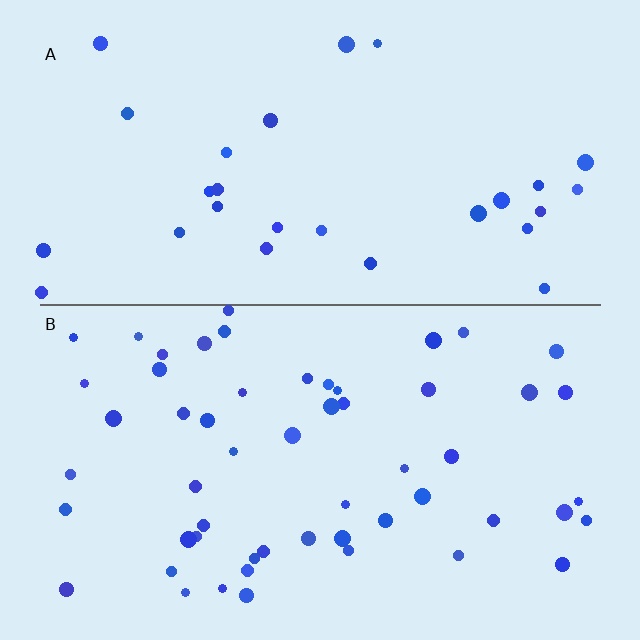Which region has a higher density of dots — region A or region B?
B (the bottom).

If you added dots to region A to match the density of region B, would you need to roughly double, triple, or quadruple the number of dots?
Approximately double.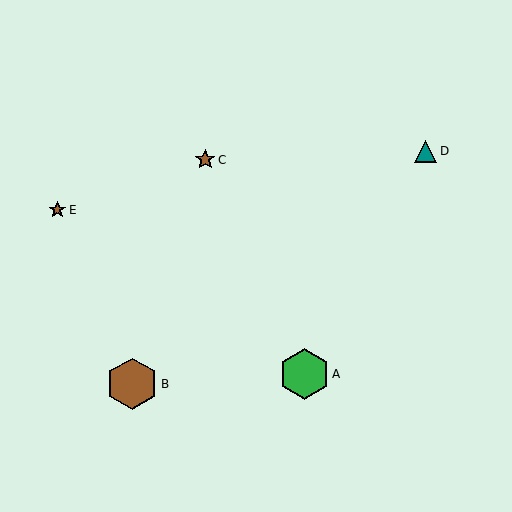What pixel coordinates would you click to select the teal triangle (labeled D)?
Click at (426, 151) to select the teal triangle D.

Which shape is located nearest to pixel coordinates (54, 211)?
The brown star (labeled E) at (57, 210) is nearest to that location.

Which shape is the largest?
The brown hexagon (labeled B) is the largest.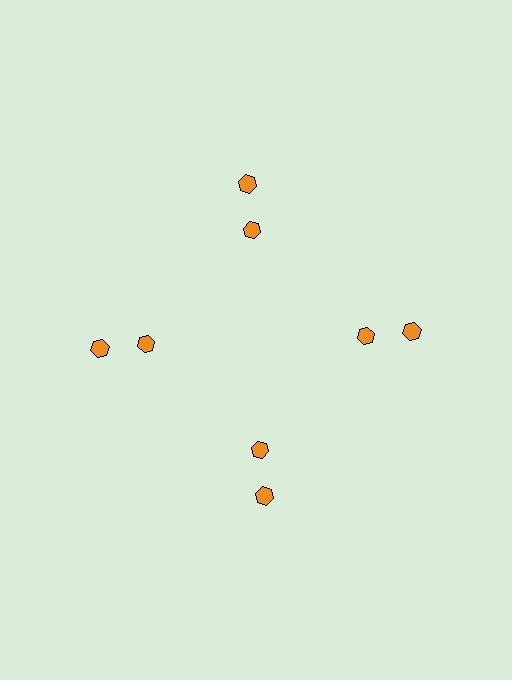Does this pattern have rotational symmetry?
Yes, this pattern has 4-fold rotational symmetry. It looks the same after rotating 90 degrees around the center.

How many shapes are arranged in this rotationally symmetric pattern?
There are 8 shapes, arranged in 4 groups of 2.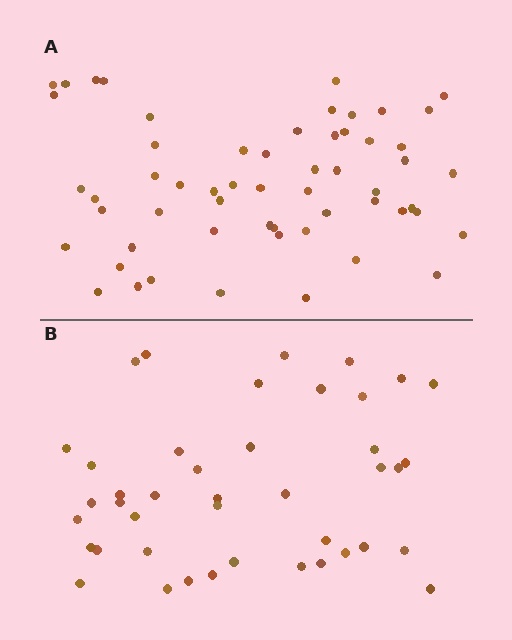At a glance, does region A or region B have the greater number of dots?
Region A (the top region) has more dots.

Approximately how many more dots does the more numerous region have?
Region A has approximately 15 more dots than region B.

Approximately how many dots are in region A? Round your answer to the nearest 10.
About 60 dots. (The exact count is 57, which rounds to 60.)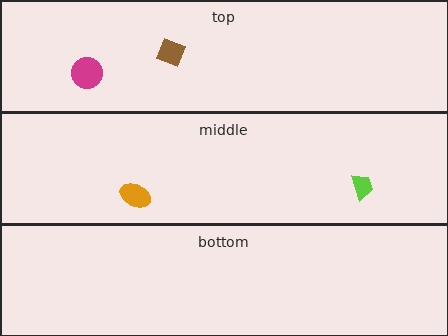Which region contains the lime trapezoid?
The middle region.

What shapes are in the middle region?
The orange ellipse, the lime trapezoid.